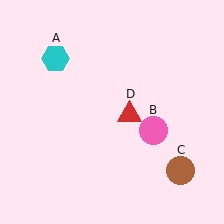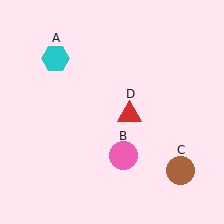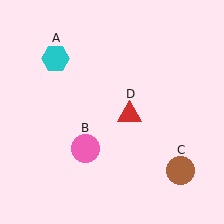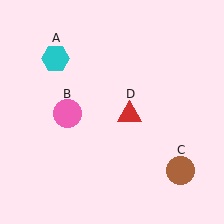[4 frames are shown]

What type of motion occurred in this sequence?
The pink circle (object B) rotated clockwise around the center of the scene.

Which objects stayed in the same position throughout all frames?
Cyan hexagon (object A) and brown circle (object C) and red triangle (object D) remained stationary.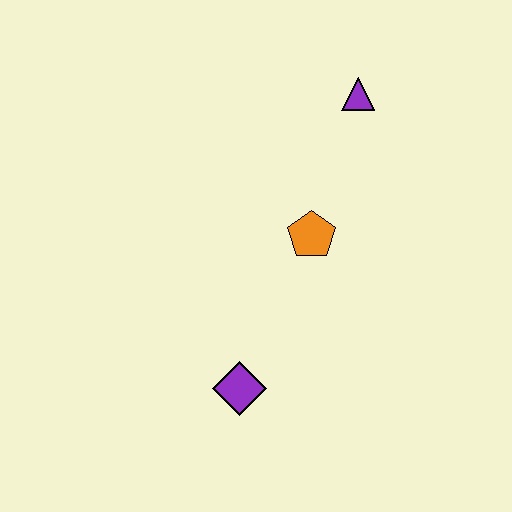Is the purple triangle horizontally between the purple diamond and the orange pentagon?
No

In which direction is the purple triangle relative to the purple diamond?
The purple triangle is above the purple diamond.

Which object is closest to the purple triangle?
The orange pentagon is closest to the purple triangle.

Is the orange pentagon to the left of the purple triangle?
Yes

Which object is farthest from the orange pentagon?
The purple diamond is farthest from the orange pentagon.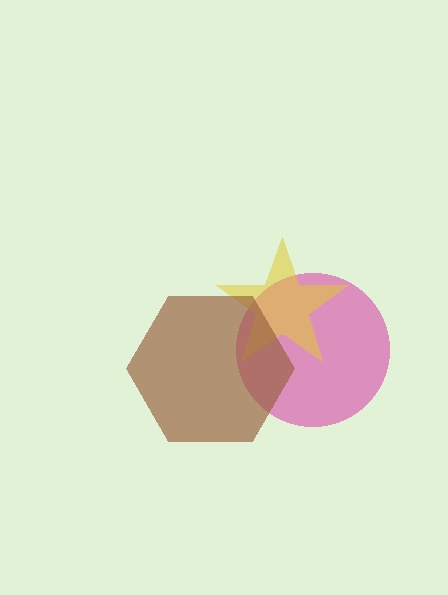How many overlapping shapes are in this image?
There are 3 overlapping shapes in the image.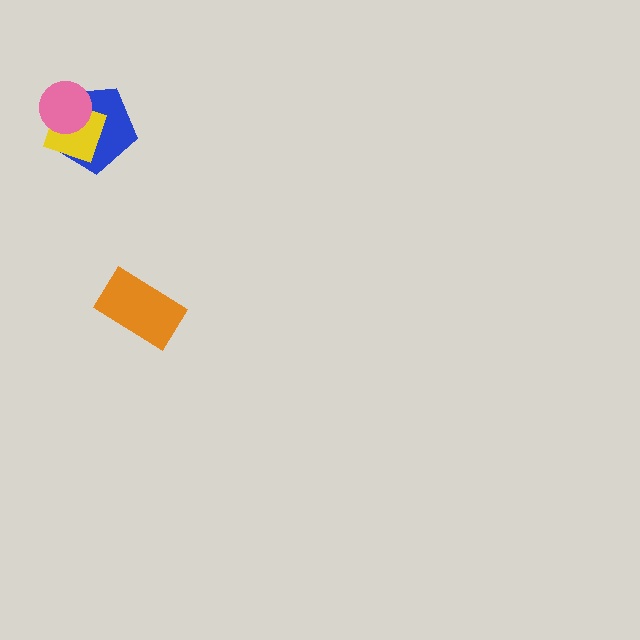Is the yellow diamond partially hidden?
Yes, it is partially covered by another shape.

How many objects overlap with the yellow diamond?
2 objects overlap with the yellow diamond.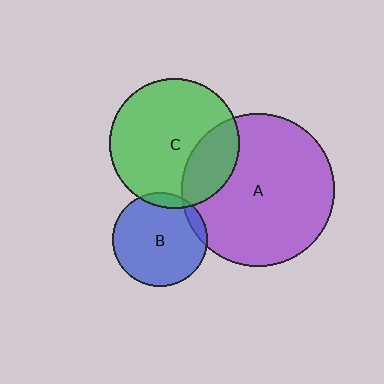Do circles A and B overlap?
Yes.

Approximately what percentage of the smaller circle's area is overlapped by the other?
Approximately 5%.